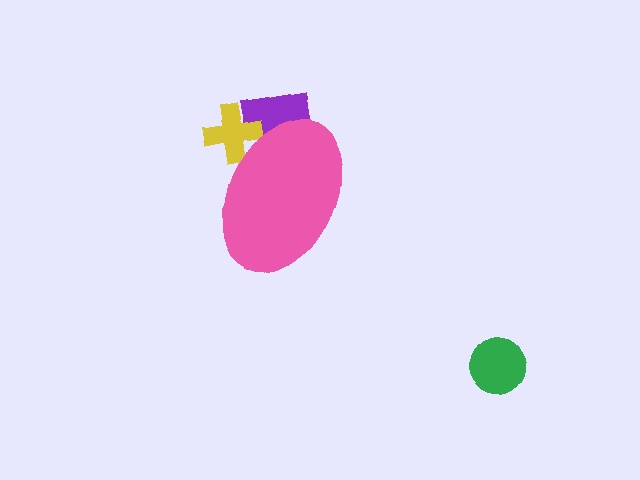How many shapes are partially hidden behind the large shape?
2 shapes are partially hidden.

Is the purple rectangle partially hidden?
Yes, the purple rectangle is partially hidden behind the pink ellipse.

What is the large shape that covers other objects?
A pink ellipse.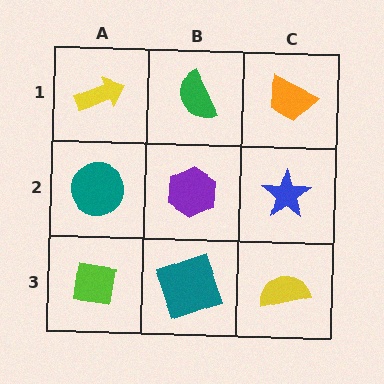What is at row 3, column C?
A yellow semicircle.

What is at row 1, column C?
An orange trapezoid.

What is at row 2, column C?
A blue star.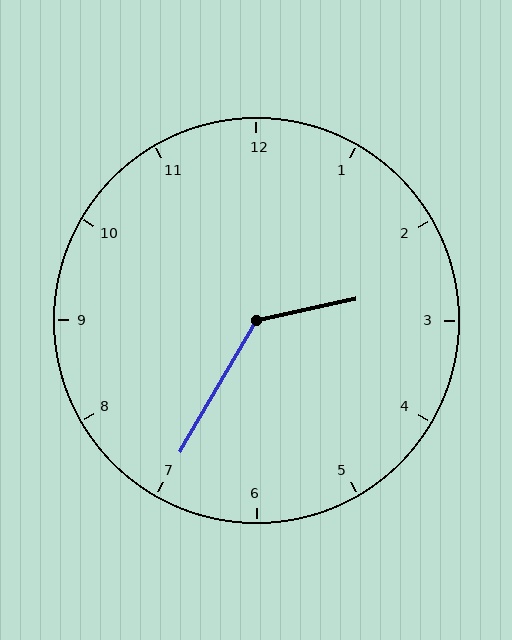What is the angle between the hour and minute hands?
Approximately 132 degrees.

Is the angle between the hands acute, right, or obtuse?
It is obtuse.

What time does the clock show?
2:35.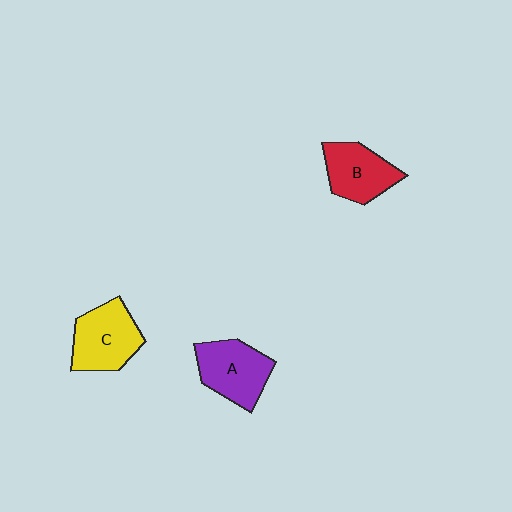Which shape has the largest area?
Shape C (yellow).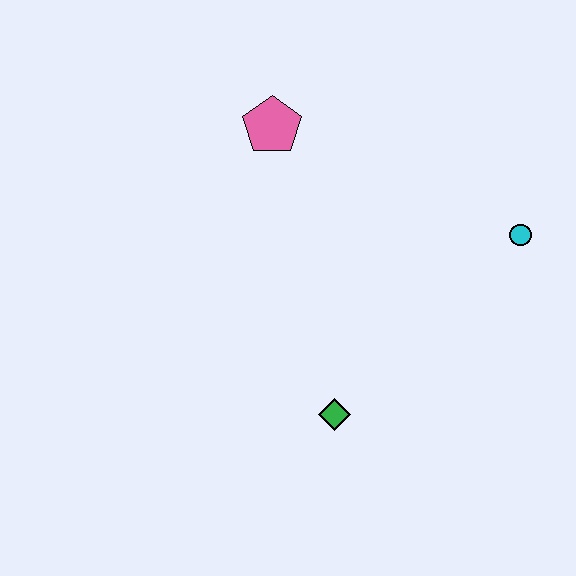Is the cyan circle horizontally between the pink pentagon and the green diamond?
No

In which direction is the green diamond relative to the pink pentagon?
The green diamond is below the pink pentagon.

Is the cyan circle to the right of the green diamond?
Yes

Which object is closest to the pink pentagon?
The cyan circle is closest to the pink pentagon.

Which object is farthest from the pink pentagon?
The green diamond is farthest from the pink pentagon.